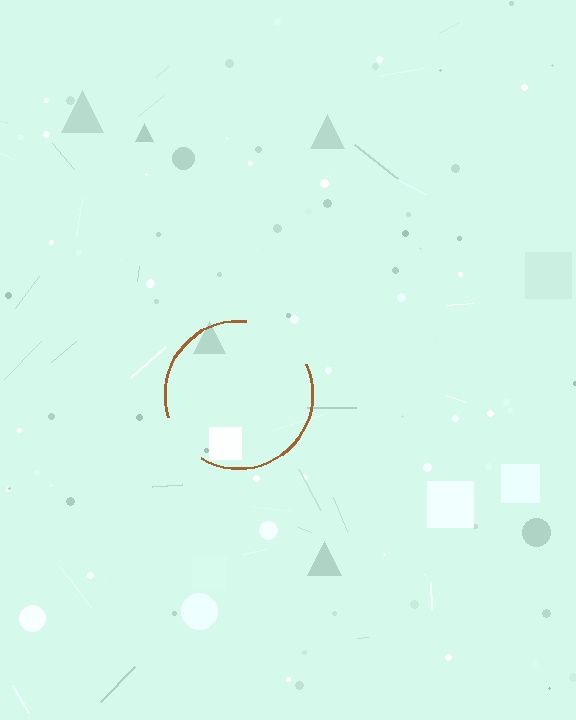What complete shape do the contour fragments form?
The contour fragments form a circle.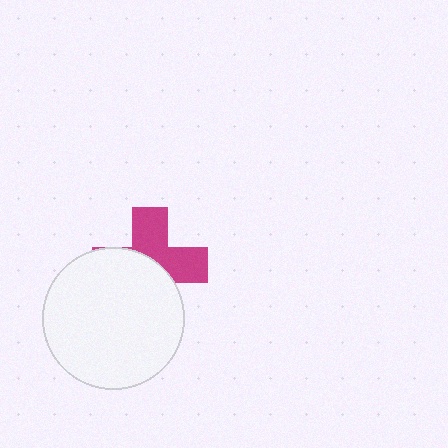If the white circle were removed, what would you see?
You would see the complete magenta cross.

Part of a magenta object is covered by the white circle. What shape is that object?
It is a cross.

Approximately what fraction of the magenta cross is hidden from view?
Roughly 54% of the magenta cross is hidden behind the white circle.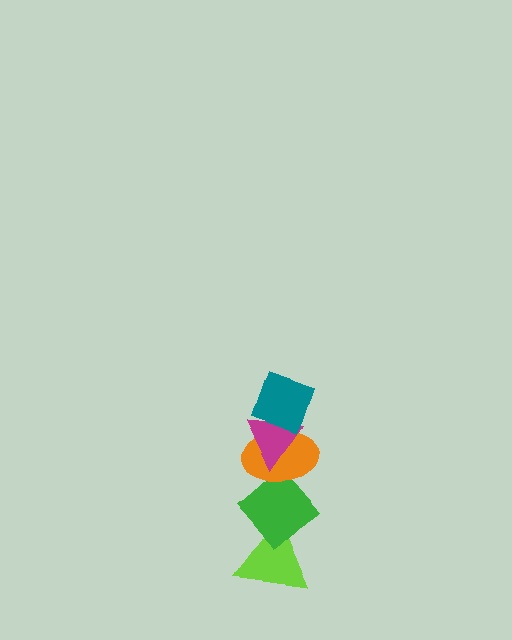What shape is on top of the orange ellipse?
The magenta triangle is on top of the orange ellipse.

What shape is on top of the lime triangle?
The green diamond is on top of the lime triangle.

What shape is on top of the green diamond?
The orange ellipse is on top of the green diamond.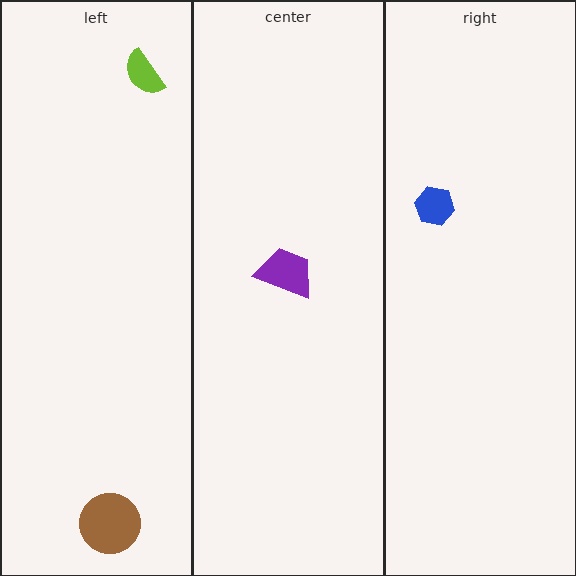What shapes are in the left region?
The lime semicircle, the brown circle.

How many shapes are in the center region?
1.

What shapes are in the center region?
The purple trapezoid.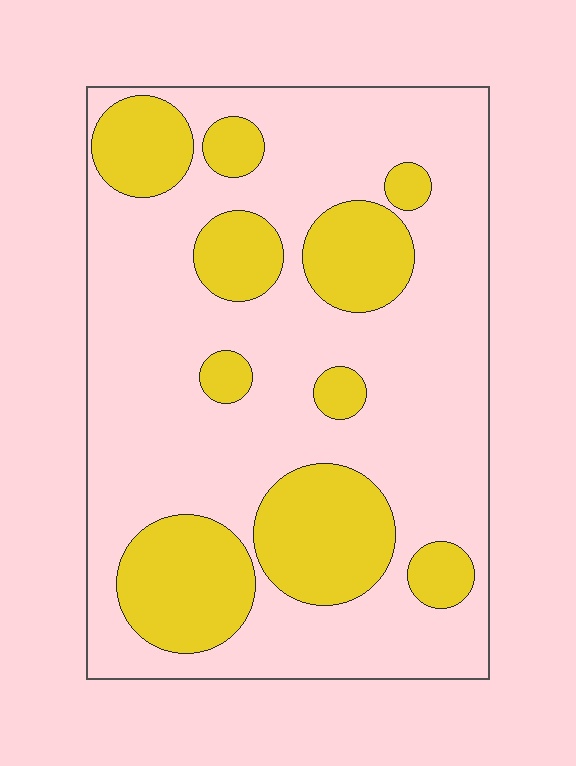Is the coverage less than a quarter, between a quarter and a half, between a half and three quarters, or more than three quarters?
Between a quarter and a half.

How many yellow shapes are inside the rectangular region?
10.